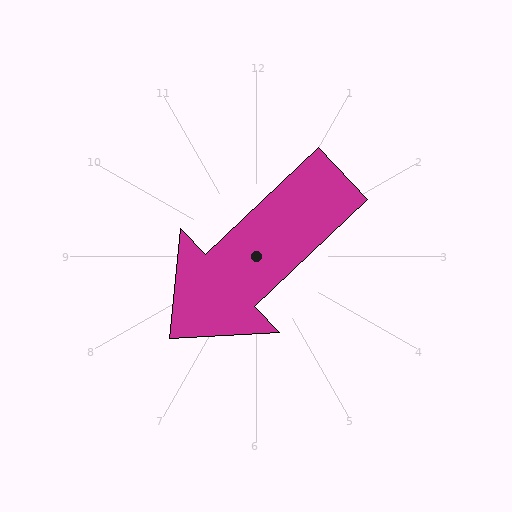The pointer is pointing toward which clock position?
Roughly 8 o'clock.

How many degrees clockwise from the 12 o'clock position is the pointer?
Approximately 227 degrees.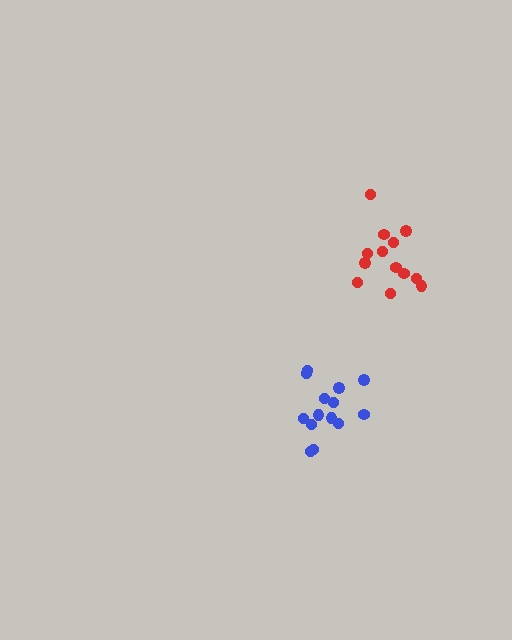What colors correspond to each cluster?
The clusters are colored: red, blue.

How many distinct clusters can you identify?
There are 2 distinct clusters.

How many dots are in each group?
Group 1: 13 dots, Group 2: 14 dots (27 total).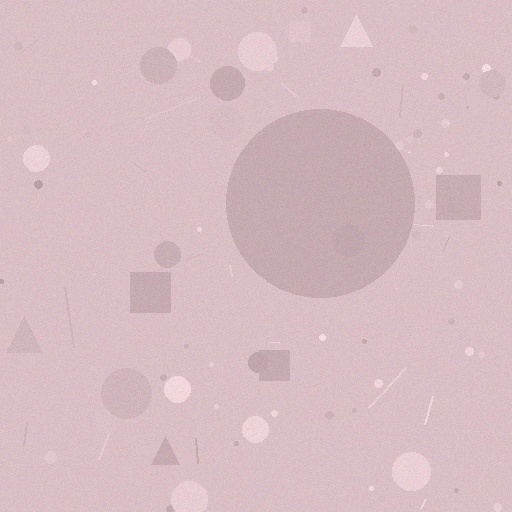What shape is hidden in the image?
A circle is hidden in the image.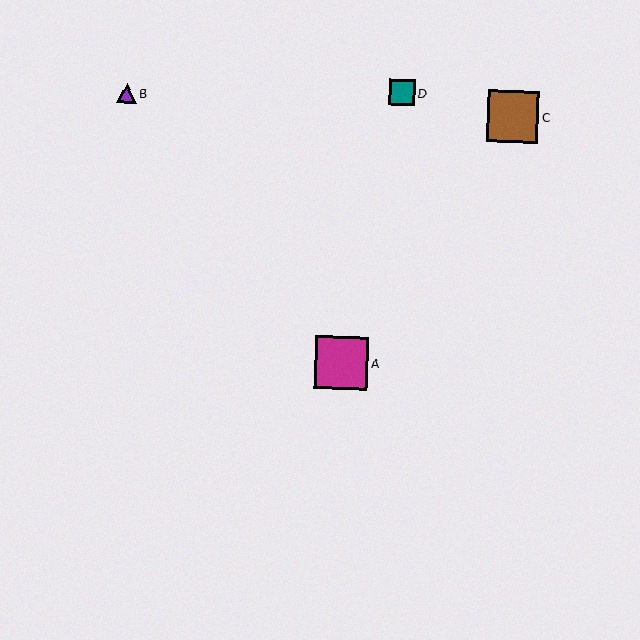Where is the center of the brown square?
The center of the brown square is at (513, 117).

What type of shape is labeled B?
Shape B is a purple triangle.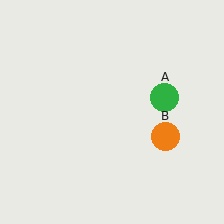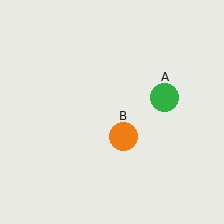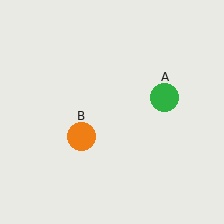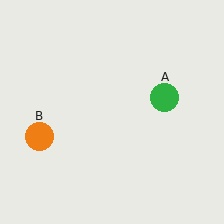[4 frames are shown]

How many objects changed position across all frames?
1 object changed position: orange circle (object B).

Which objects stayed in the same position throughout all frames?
Green circle (object A) remained stationary.